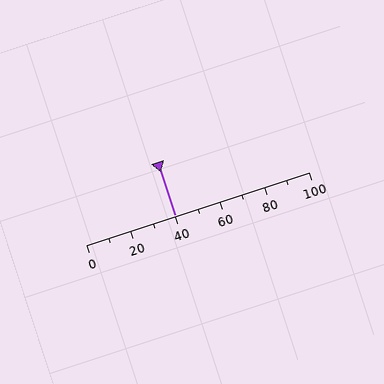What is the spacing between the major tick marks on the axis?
The major ticks are spaced 20 apart.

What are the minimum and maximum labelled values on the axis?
The axis runs from 0 to 100.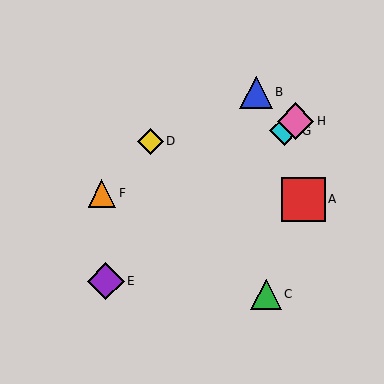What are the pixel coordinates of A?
Object A is at (303, 199).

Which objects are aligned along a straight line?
Objects E, G, H are aligned along a straight line.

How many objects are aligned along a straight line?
3 objects (E, G, H) are aligned along a straight line.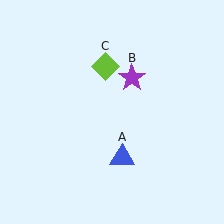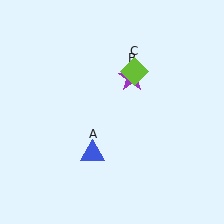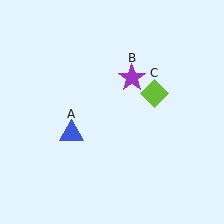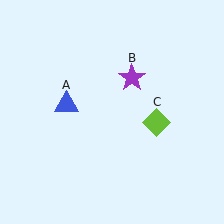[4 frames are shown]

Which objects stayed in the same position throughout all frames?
Purple star (object B) remained stationary.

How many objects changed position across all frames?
2 objects changed position: blue triangle (object A), lime diamond (object C).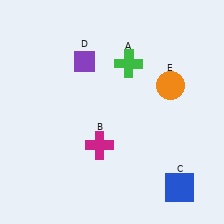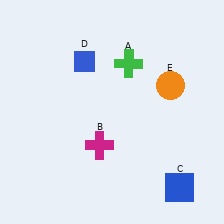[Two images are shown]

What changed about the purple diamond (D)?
In Image 1, D is purple. In Image 2, it changed to blue.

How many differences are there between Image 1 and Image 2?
There is 1 difference between the two images.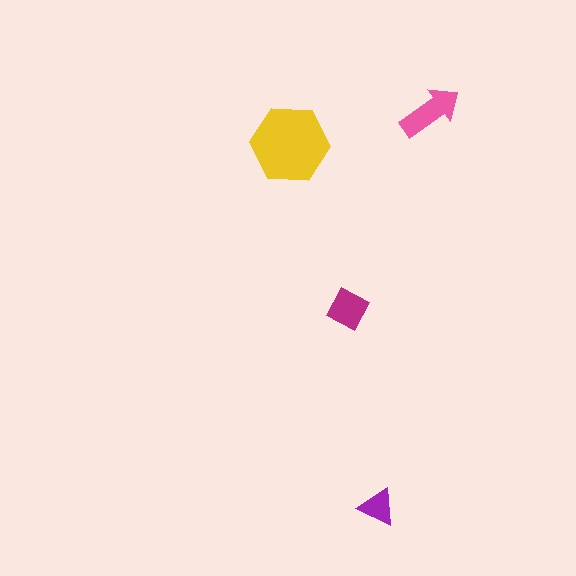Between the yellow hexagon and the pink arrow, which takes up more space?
The yellow hexagon.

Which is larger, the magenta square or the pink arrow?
The pink arrow.